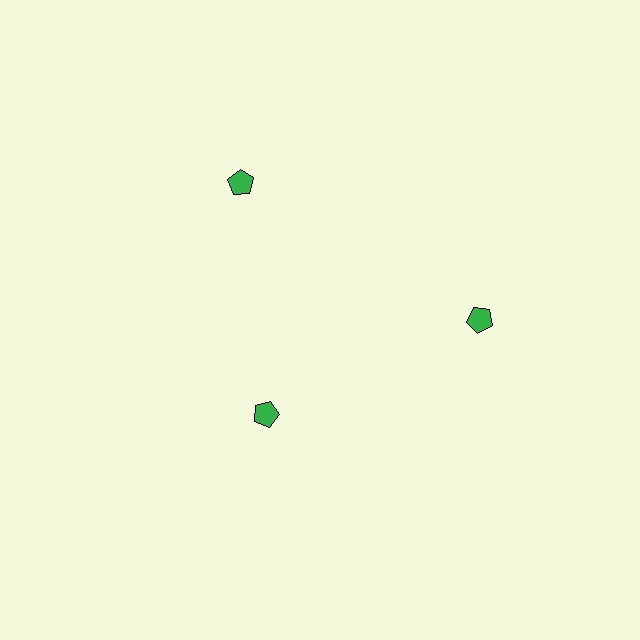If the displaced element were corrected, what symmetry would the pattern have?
It would have 3-fold rotational symmetry — the pattern would map onto itself every 120 degrees.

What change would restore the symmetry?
The symmetry would be restored by moving it outward, back onto the ring so that all 3 pentagons sit at equal angles and equal distance from the center.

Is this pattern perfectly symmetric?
No. The 3 green pentagons are arranged in a ring, but one element near the 7 o'clock position is pulled inward toward the center, breaking the 3-fold rotational symmetry.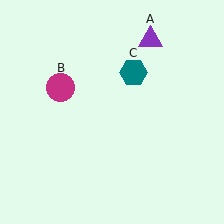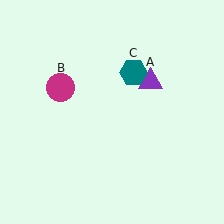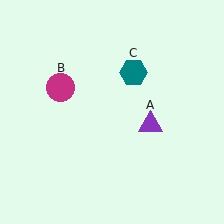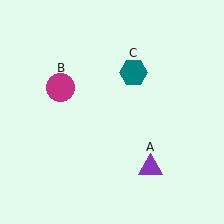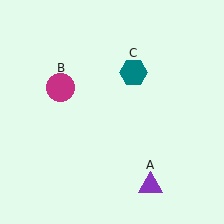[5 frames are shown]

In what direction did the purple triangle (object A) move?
The purple triangle (object A) moved down.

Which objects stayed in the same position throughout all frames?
Magenta circle (object B) and teal hexagon (object C) remained stationary.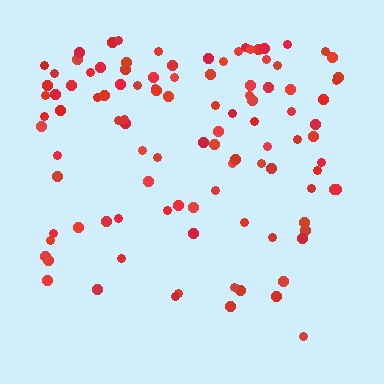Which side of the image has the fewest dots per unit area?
The bottom.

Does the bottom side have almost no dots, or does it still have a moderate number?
Still a moderate number, just noticeably fewer than the top.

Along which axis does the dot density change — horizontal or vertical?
Vertical.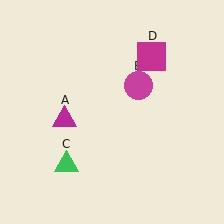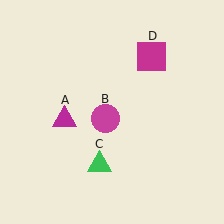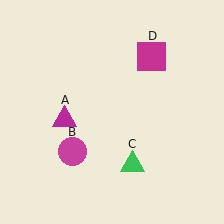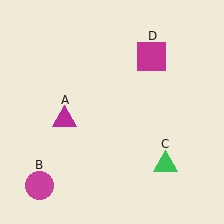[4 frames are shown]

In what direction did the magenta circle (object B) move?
The magenta circle (object B) moved down and to the left.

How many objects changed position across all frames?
2 objects changed position: magenta circle (object B), green triangle (object C).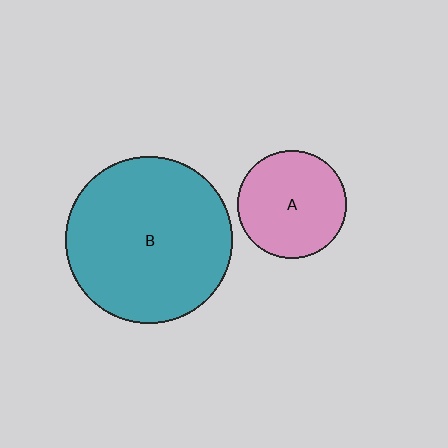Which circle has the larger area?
Circle B (teal).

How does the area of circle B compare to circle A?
Approximately 2.4 times.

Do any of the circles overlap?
No, none of the circles overlap.